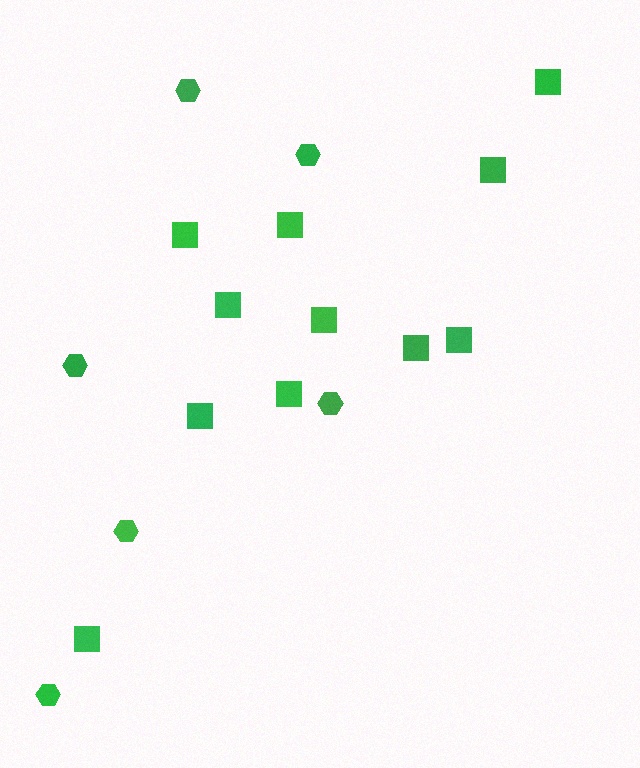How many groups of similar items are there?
There are 2 groups: one group of hexagons (6) and one group of squares (11).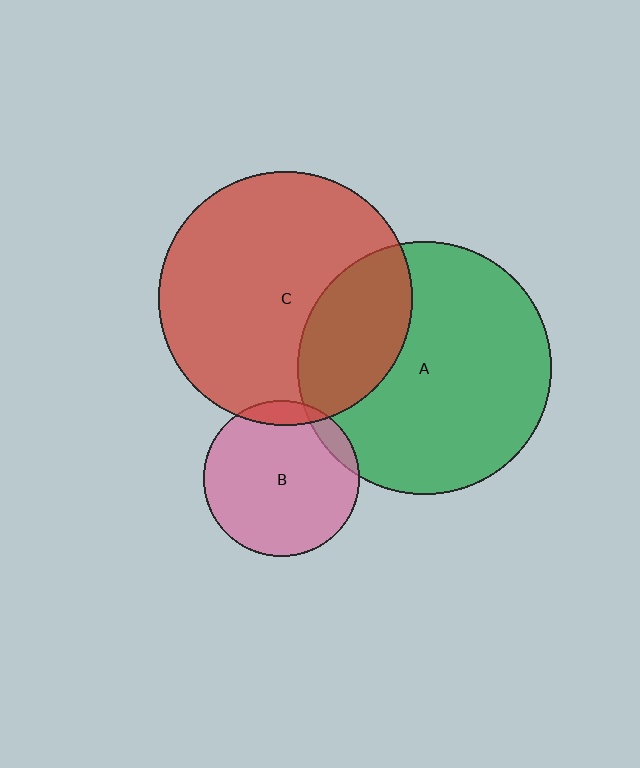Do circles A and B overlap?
Yes.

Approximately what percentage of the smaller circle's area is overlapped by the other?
Approximately 10%.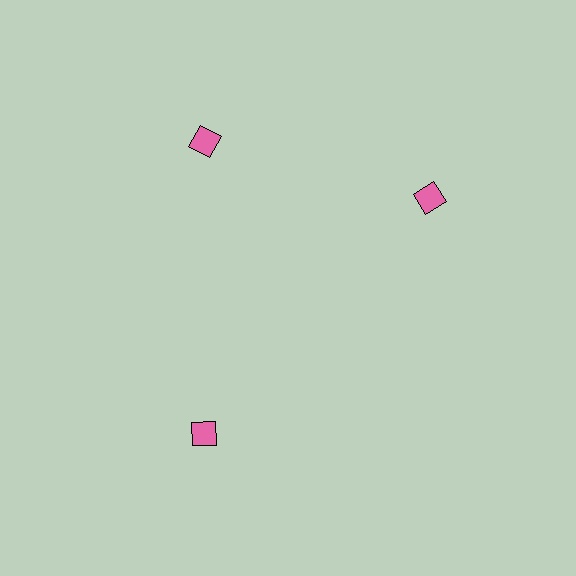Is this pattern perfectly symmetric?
No. The 3 pink diamonds are arranged in a ring, but one element near the 3 o'clock position is rotated out of alignment along the ring, breaking the 3-fold rotational symmetry.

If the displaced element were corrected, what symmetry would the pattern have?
It would have 3-fold rotational symmetry — the pattern would map onto itself every 120 degrees.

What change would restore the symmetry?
The symmetry would be restored by rotating it back into even spacing with its neighbors so that all 3 diamonds sit at equal angles and equal distance from the center.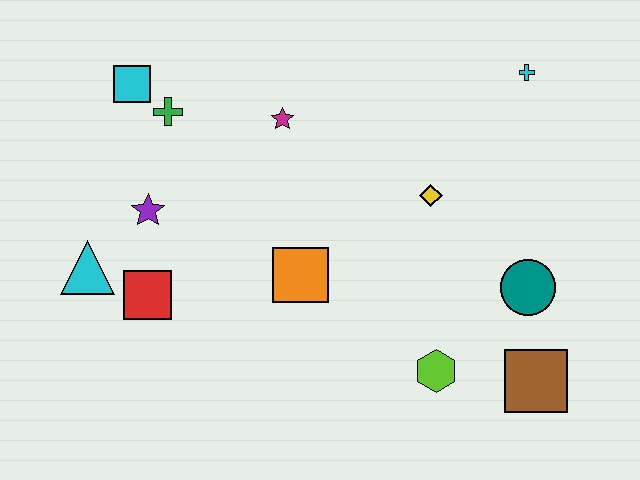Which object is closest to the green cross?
The cyan square is closest to the green cross.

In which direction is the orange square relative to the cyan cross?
The orange square is to the left of the cyan cross.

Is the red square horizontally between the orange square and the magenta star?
No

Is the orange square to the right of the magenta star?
Yes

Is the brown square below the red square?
Yes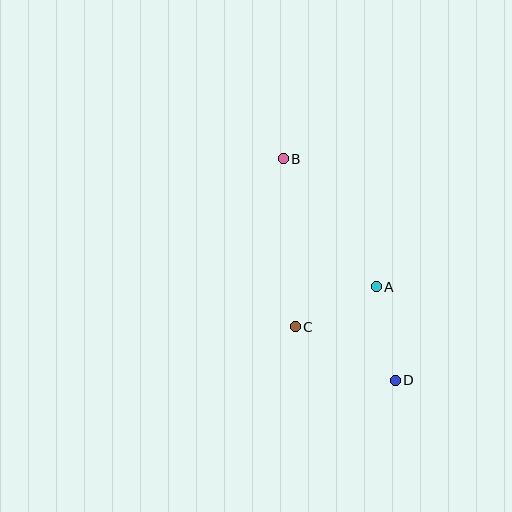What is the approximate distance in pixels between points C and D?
The distance between C and D is approximately 114 pixels.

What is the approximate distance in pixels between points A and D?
The distance between A and D is approximately 96 pixels.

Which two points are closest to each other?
Points A and C are closest to each other.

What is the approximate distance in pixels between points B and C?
The distance between B and C is approximately 168 pixels.